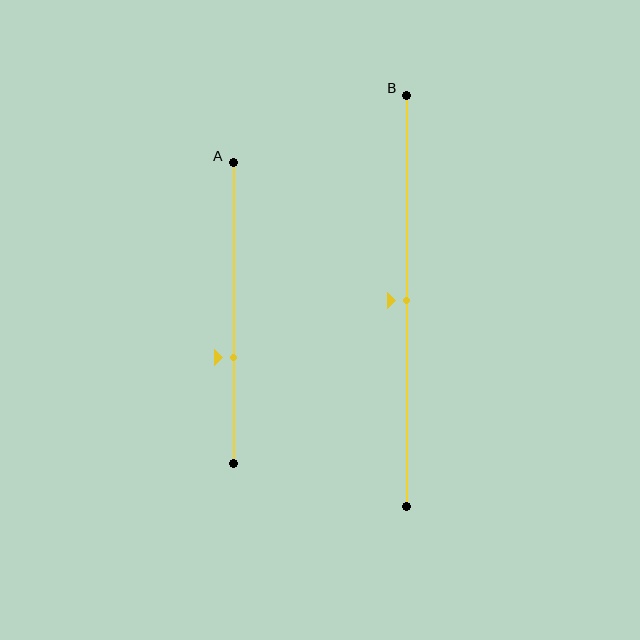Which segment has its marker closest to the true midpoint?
Segment B has its marker closest to the true midpoint.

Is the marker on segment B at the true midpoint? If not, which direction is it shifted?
Yes, the marker on segment B is at the true midpoint.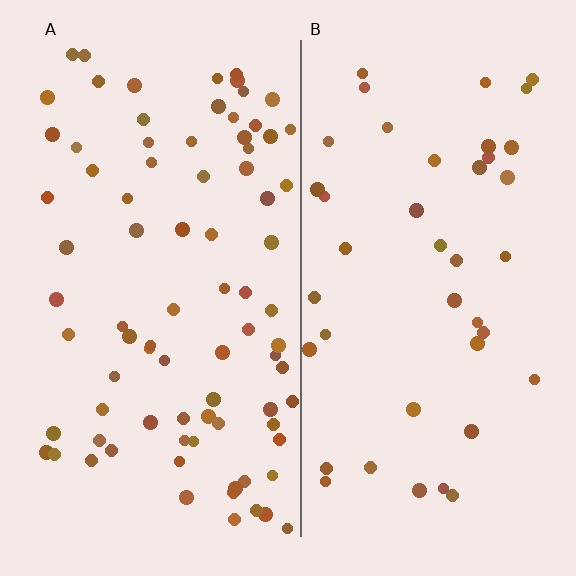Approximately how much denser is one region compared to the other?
Approximately 2.0× — region A over region B.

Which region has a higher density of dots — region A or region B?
A (the left).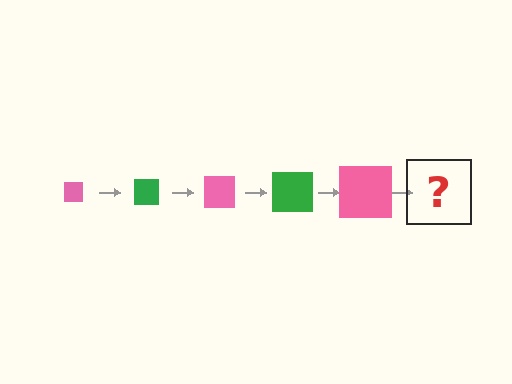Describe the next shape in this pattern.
It should be a green square, larger than the previous one.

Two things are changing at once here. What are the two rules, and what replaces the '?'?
The two rules are that the square grows larger each step and the color cycles through pink and green. The '?' should be a green square, larger than the previous one.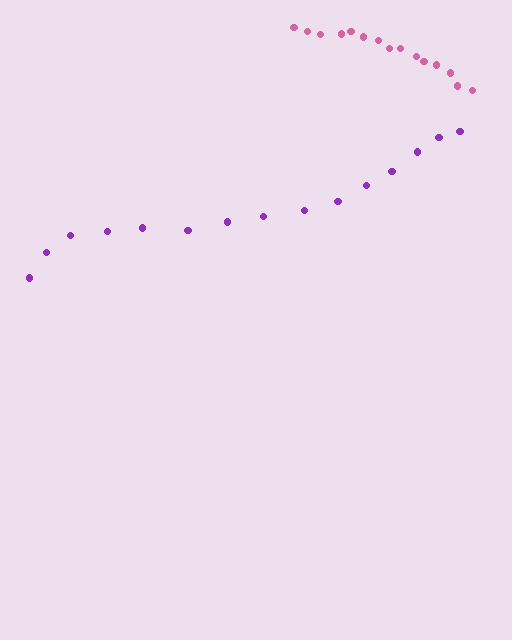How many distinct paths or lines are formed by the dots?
There are 2 distinct paths.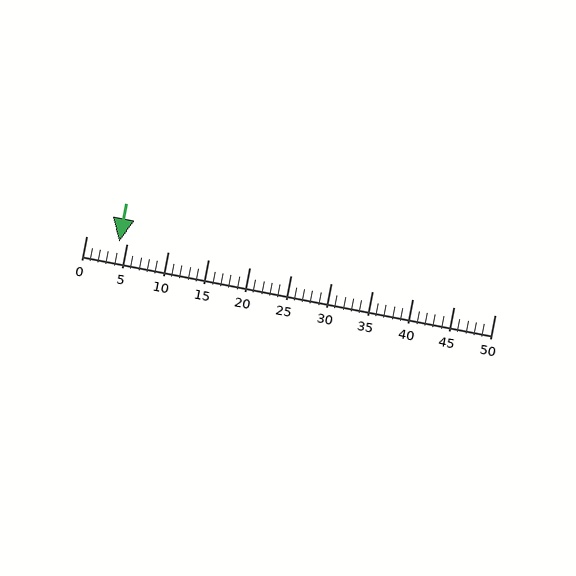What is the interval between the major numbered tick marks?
The major tick marks are spaced 5 units apart.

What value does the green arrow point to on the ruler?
The green arrow points to approximately 4.